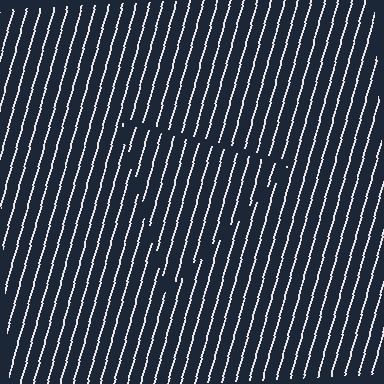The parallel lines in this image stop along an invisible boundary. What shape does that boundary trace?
An illusory triangle. The interior of the shape contains the same grating, shifted by half a period — the contour is defined by the phase discontinuity where line-ends from the inner and outer gratings abut.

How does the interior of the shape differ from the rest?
The interior of the shape contains the same grating, shifted by half a period — the contour is defined by the phase discontinuity where line-ends from the inner and outer gratings abut.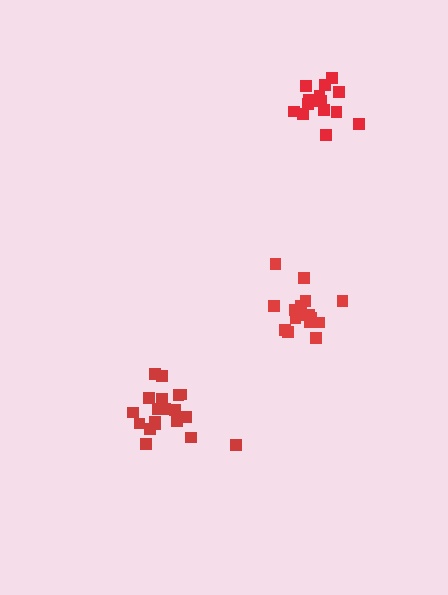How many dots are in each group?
Group 1: 19 dots, Group 2: 16 dots, Group 3: 16 dots (51 total).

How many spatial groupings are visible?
There are 3 spatial groupings.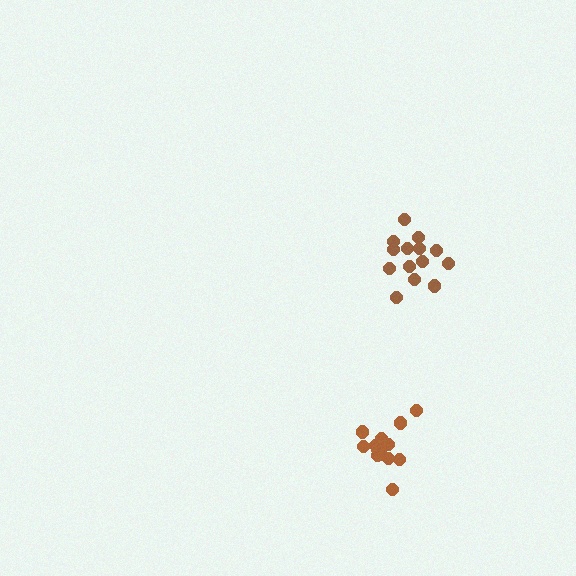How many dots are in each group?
Group 1: 14 dots, Group 2: 14 dots (28 total).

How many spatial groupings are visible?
There are 2 spatial groupings.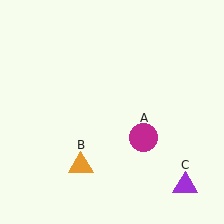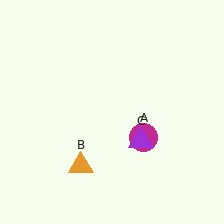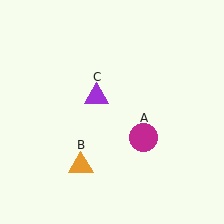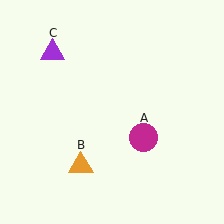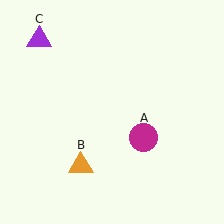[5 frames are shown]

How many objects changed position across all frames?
1 object changed position: purple triangle (object C).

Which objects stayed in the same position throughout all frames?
Magenta circle (object A) and orange triangle (object B) remained stationary.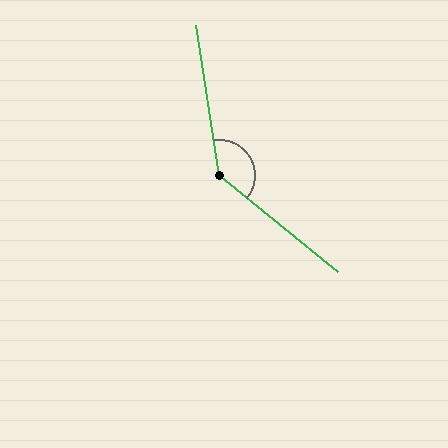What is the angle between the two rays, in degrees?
Approximately 138 degrees.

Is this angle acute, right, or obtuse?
It is obtuse.